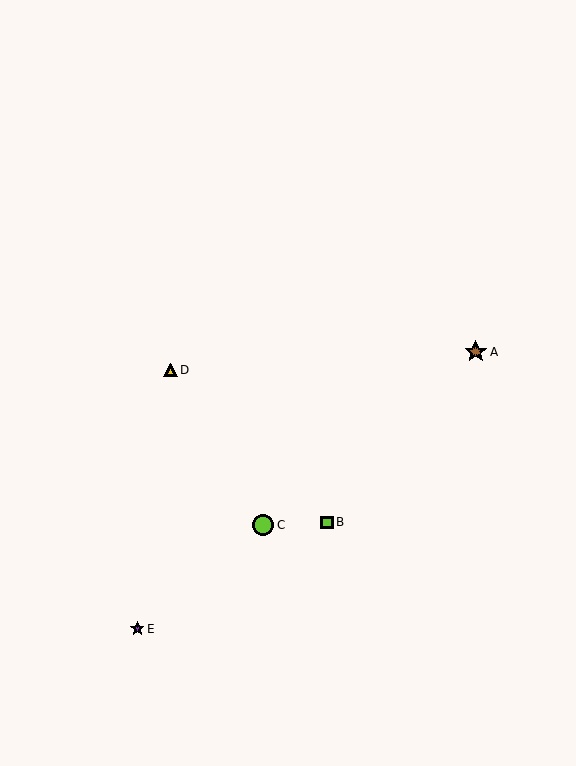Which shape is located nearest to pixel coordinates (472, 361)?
The brown star (labeled A) at (476, 352) is nearest to that location.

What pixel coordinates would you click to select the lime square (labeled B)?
Click at (327, 522) to select the lime square B.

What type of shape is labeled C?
Shape C is a lime circle.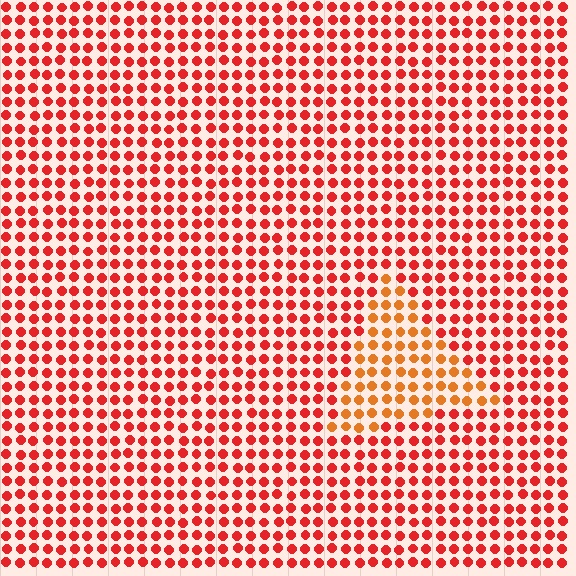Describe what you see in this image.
The image is filled with small red elements in a uniform arrangement. A triangle-shaped region is visible where the elements are tinted to a slightly different hue, forming a subtle color boundary.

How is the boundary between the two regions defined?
The boundary is defined purely by a slight shift in hue (about 28 degrees). Spacing, size, and orientation are identical on both sides.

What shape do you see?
I see a triangle.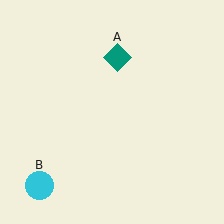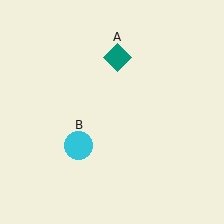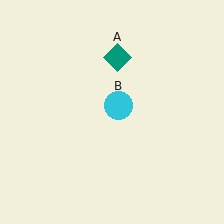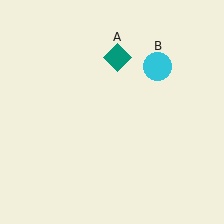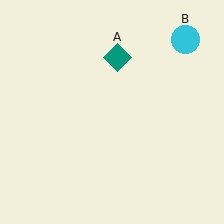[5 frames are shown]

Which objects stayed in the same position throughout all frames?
Teal diamond (object A) remained stationary.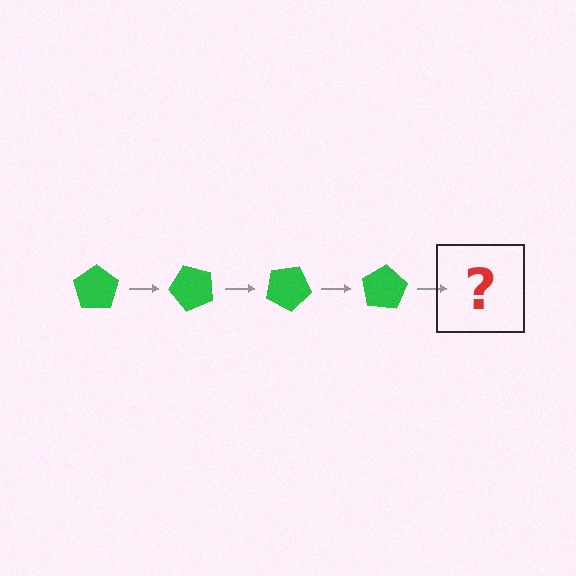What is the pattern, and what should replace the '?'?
The pattern is that the pentagon rotates 50 degrees each step. The '?' should be a green pentagon rotated 200 degrees.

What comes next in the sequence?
The next element should be a green pentagon rotated 200 degrees.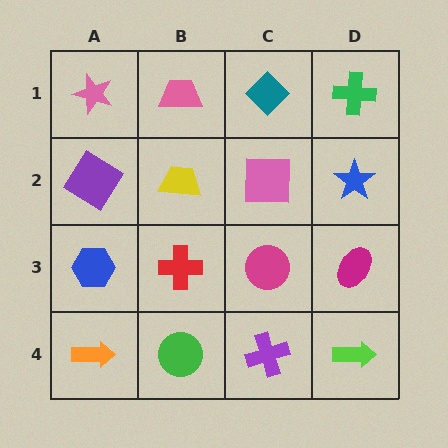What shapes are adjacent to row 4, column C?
A magenta circle (row 3, column C), a green circle (row 4, column B), a lime arrow (row 4, column D).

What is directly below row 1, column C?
A pink square.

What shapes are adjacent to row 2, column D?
A green cross (row 1, column D), a magenta ellipse (row 3, column D), a pink square (row 2, column C).